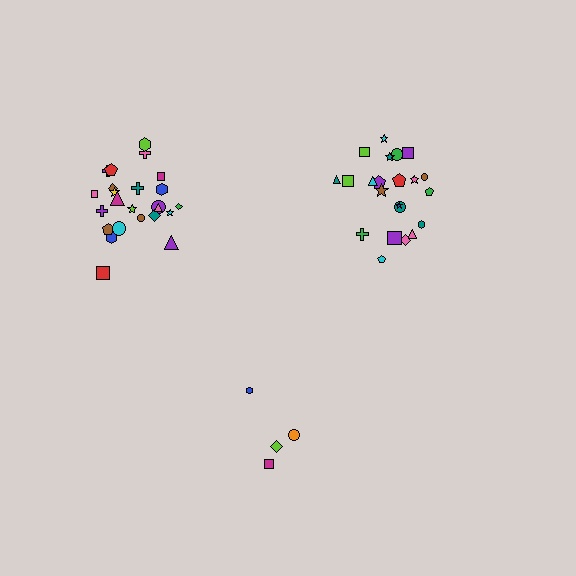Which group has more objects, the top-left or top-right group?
The top-left group.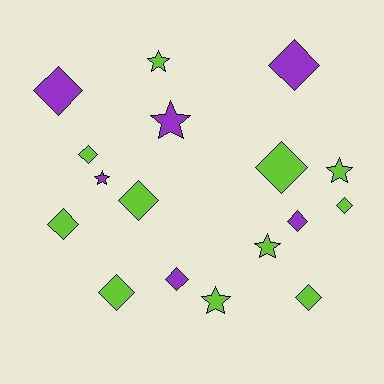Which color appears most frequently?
Lime, with 11 objects.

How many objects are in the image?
There are 17 objects.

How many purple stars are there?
There are 2 purple stars.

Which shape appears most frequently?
Diamond, with 11 objects.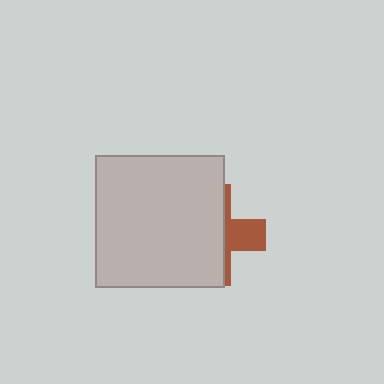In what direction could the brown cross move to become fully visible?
The brown cross could move right. That would shift it out from behind the light gray rectangle entirely.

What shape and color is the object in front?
The object in front is a light gray rectangle.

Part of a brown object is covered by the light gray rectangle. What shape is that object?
It is a cross.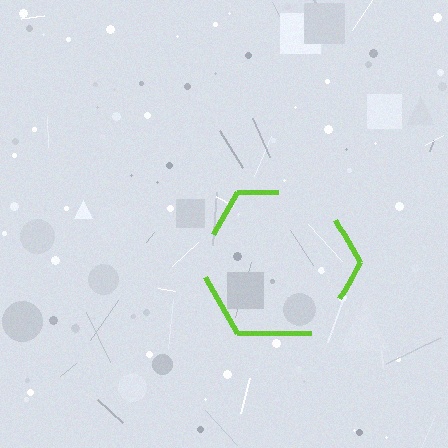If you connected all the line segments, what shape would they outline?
They would outline a hexagon.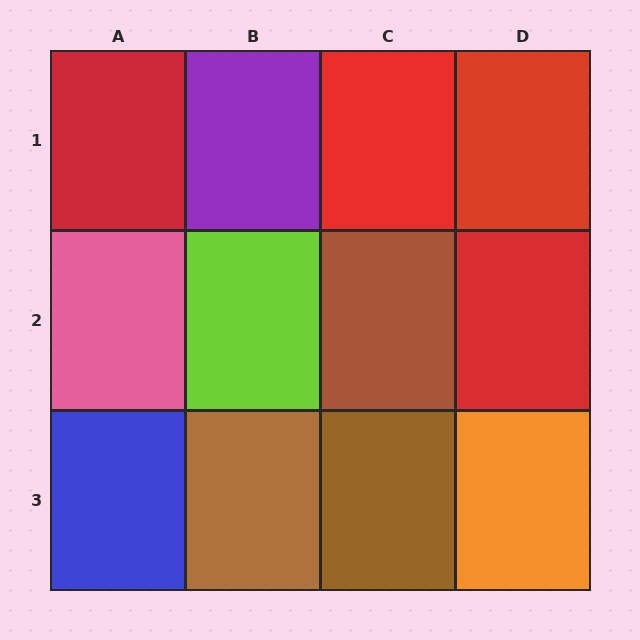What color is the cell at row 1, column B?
Purple.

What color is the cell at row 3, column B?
Brown.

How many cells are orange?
1 cell is orange.